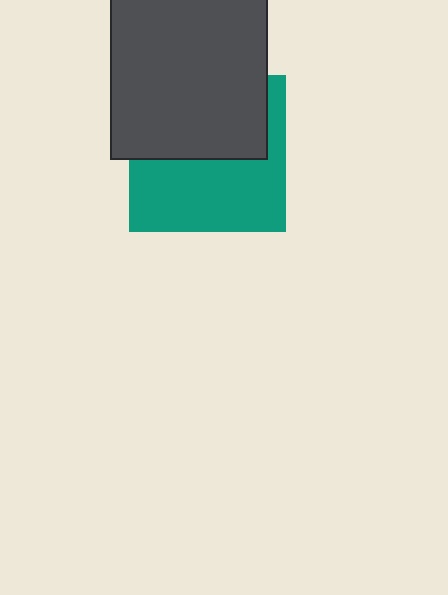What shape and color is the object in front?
The object in front is a dark gray rectangle.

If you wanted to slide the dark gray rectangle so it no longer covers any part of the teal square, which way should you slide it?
Slide it up — that is the most direct way to separate the two shapes.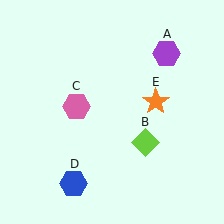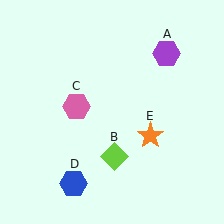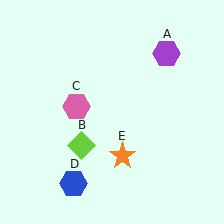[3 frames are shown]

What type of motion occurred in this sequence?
The lime diamond (object B), orange star (object E) rotated clockwise around the center of the scene.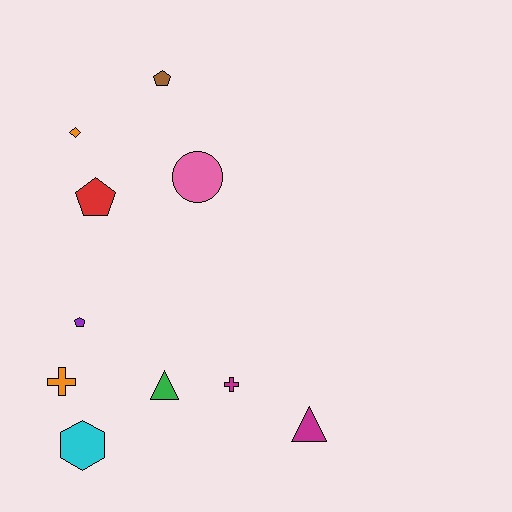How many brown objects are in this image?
There is 1 brown object.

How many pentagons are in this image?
There are 3 pentagons.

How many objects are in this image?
There are 10 objects.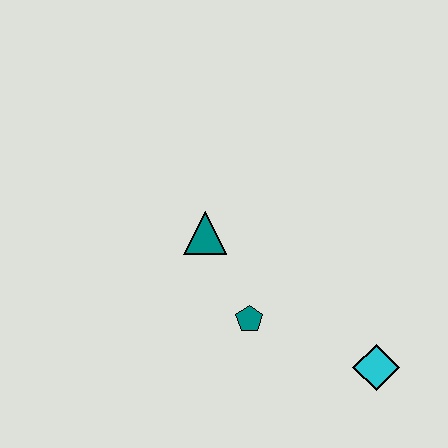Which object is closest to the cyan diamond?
The teal pentagon is closest to the cyan diamond.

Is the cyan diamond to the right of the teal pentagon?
Yes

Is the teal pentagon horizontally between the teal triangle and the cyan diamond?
Yes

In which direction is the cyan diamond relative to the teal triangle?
The cyan diamond is to the right of the teal triangle.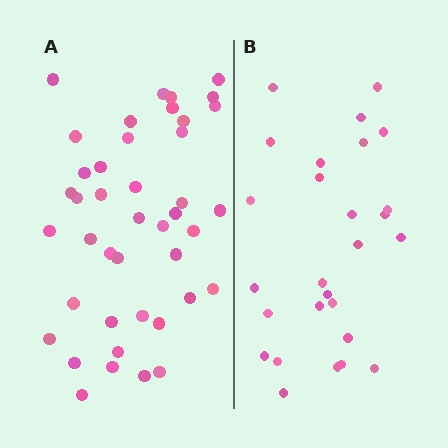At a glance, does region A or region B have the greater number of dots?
Region A (the left region) has more dots.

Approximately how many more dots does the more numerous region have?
Region A has approximately 15 more dots than region B.